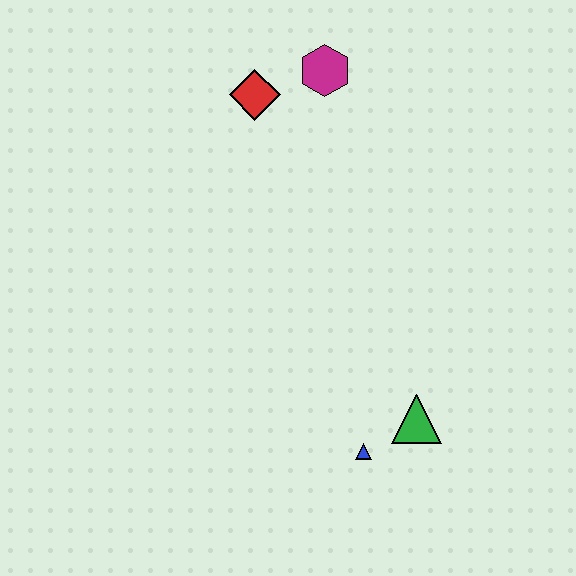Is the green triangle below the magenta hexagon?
Yes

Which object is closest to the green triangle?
The blue triangle is closest to the green triangle.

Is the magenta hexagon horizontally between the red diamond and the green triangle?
Yes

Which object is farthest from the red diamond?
The blue triangle is farthest from the red diamond.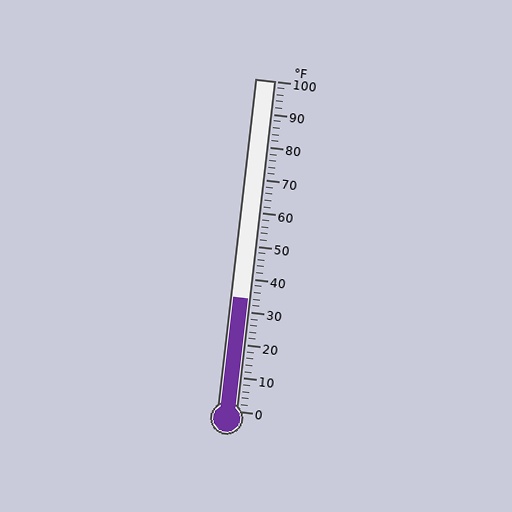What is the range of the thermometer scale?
The thermometer scale ranges from 0°F to 100°F.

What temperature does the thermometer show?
The thermometer shows approximately 34°F.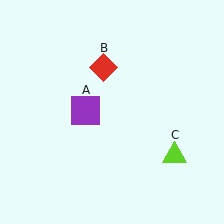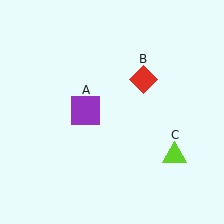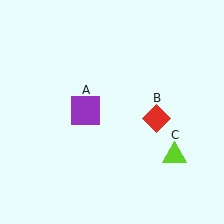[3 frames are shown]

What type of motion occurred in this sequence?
The red diamond (object B) rotated clockwise around the center of the scene.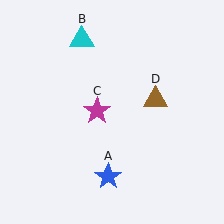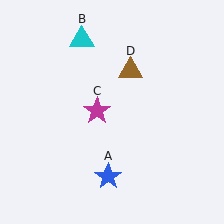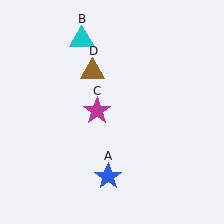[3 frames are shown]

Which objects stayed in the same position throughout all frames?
Blue star (object A) and cyan triangle (object B) and magenta star (object C) remained stationary.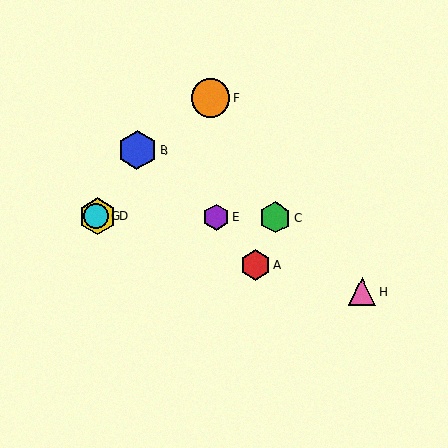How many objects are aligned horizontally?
4 objects (C, D, E, G) are aligned horizontally.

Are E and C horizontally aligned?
Yes, both are at y≈217.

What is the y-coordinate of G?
Object G is at y≈216.